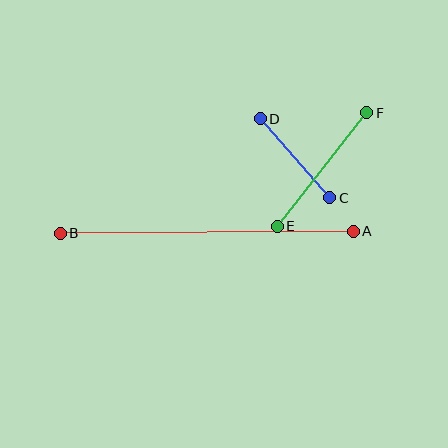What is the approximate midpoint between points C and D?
The midpoint is at approximately (295, 158) pixels.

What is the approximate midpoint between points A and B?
The midpoint is at approximately (207, 232) pixels.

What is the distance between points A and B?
The distance is approximately 293 pixels.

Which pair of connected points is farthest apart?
Points A and B are farthest apart.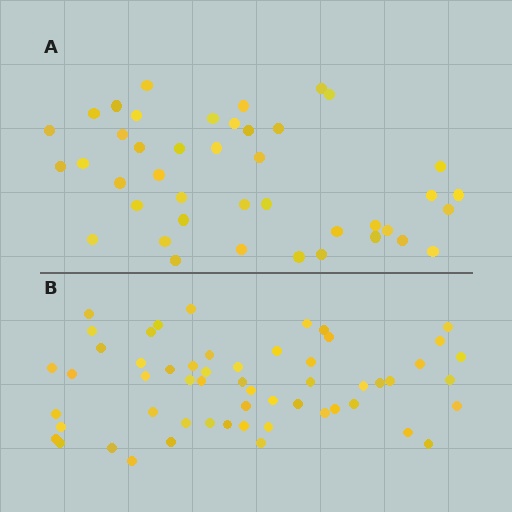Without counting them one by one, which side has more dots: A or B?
Region B (the bottom region) has more dots.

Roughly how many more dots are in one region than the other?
Region B has approximately 15 more dots than region A.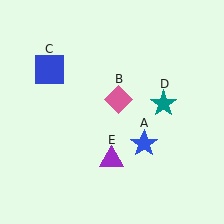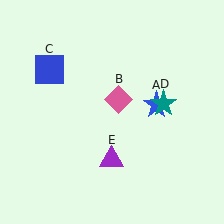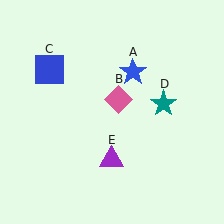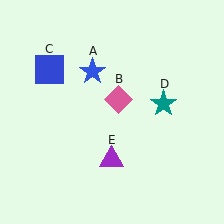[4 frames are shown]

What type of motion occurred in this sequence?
The blue star (object A) rotated counterclockwise around the center of the scene.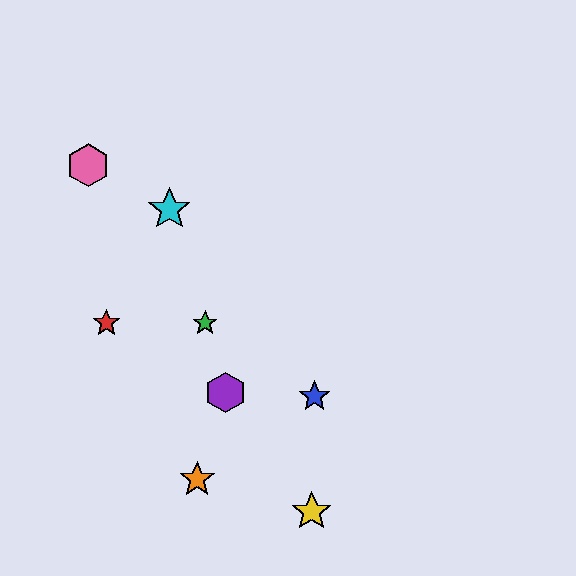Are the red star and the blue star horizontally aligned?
No, the red star is at y≈323 and the blue star is at y≈397.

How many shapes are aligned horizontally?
2 shapes (the red star, the green star) are aligned horizontally.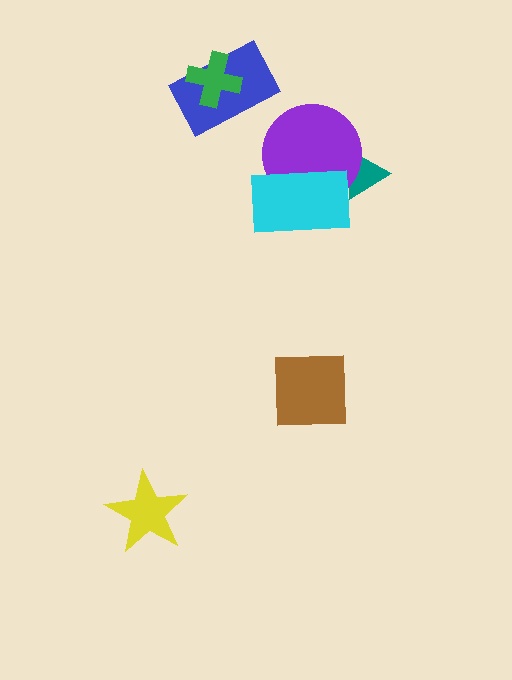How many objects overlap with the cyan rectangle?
1 object overlaps with the cyan rectangle.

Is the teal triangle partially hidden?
Yes, it is partially covered by another shape.